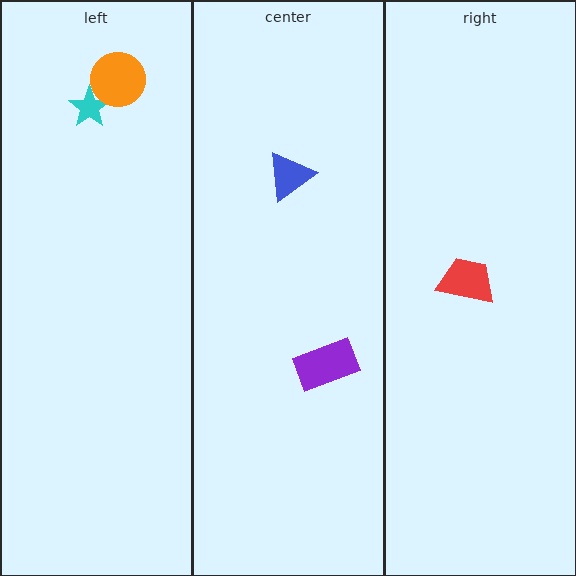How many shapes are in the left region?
2.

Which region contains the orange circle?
The left region.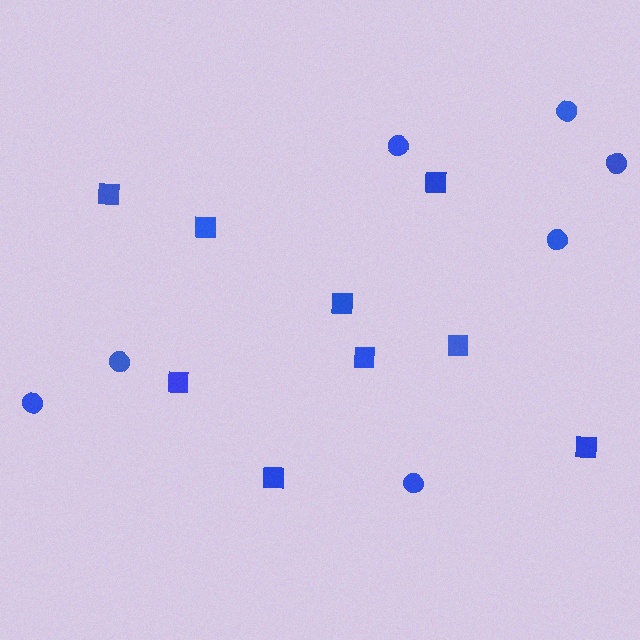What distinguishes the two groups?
There are 2 groups: one group of circles (7) and one group of squares (9).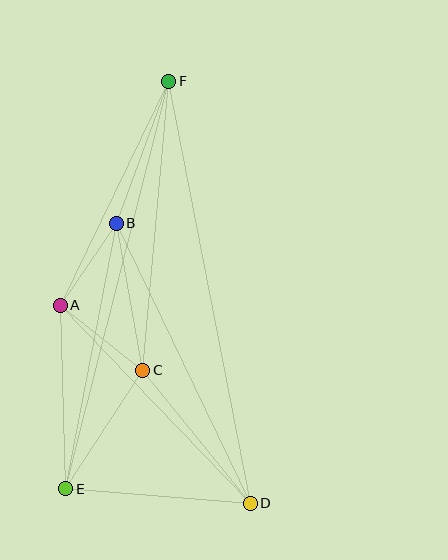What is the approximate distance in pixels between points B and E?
The distance between B and E is approximately 270 pixels.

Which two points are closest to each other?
Points A and B are closest to each other.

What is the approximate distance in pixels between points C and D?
The distance between C and D is approximately 171 pixels.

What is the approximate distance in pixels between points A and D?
The distance between A and D is approximately 274 pixels.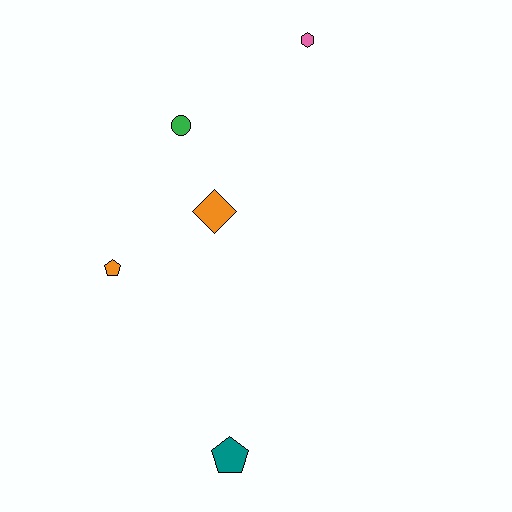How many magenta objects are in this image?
There are no magenta objects.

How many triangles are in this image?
There are no triangles.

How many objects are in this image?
There are 5 objects.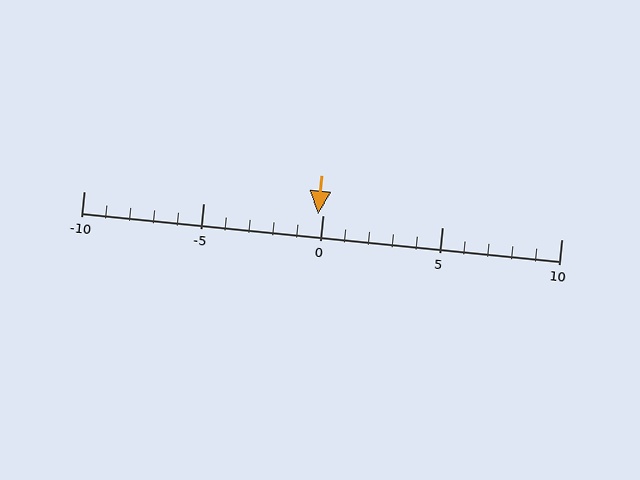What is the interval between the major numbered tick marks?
The major tick marks are spaced 5 units apart.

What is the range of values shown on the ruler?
The ruler shows values from -10 to 10.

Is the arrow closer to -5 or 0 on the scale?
The arrow is closer to 0.